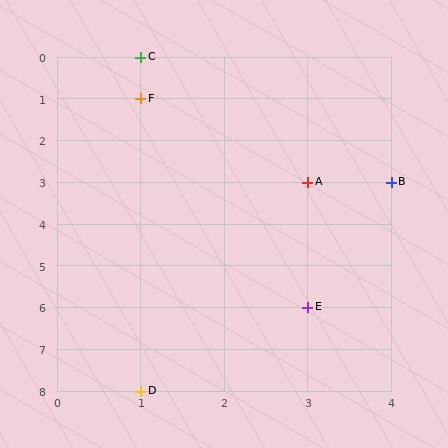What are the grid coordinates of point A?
Point A is at grid coordinates (3, 3).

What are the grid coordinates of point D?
Point D is at grid coordinates (1, 8).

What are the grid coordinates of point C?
Point C is at grid coordinates (1, 0).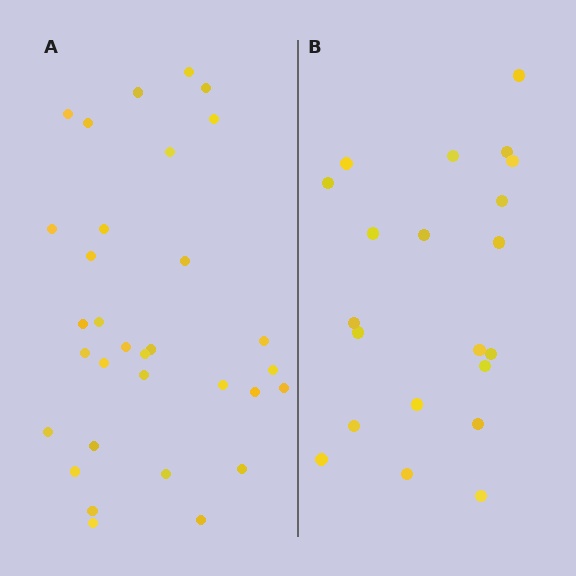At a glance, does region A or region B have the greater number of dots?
Region A (the left region) has more dots.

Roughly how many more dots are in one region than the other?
Region A has roughly 12 or so more dots than region B.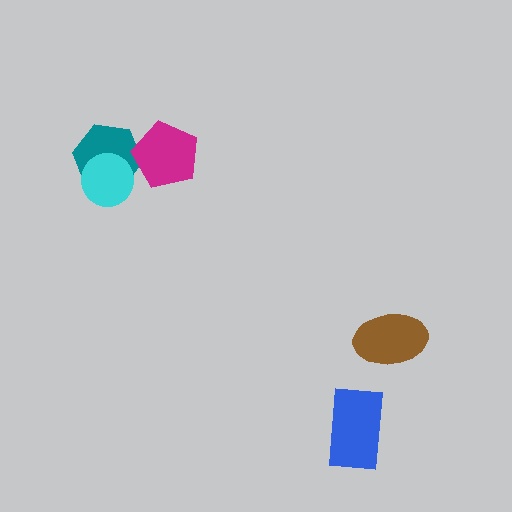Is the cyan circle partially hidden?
No, no other shape covers it.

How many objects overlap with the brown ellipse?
0 objects overlap with the brown ellipse.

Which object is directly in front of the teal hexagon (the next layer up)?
The cyan circle is directly in front of the teal hexagon.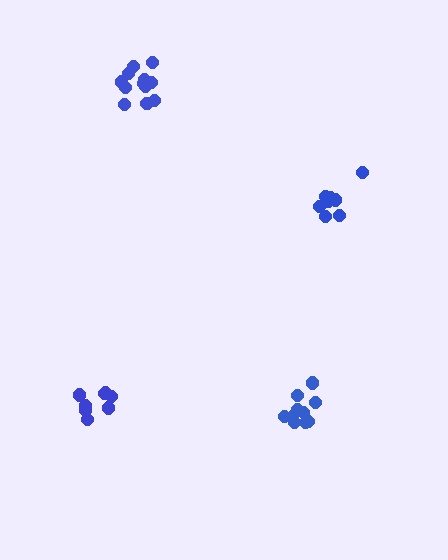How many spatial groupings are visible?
There are 4 spatial groupings.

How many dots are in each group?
Group 1: 8 dots, Group 2: 10 dots, Group 3: 12 dots, Group 4: 9 dots (39 total).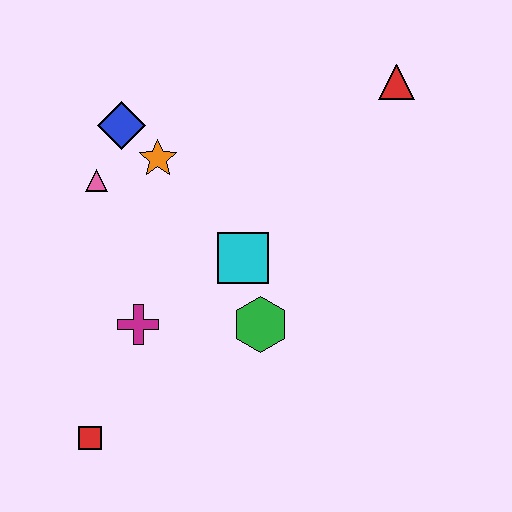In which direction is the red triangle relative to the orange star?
The red triangle is to the right of the orange star.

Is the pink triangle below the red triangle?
Yes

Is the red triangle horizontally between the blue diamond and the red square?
No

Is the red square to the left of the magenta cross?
Yes